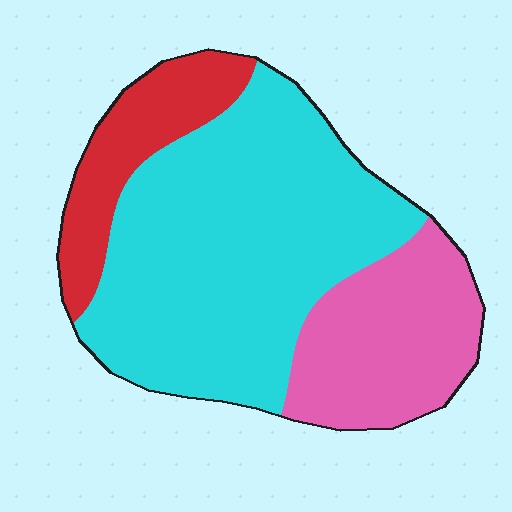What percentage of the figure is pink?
Pink takes up about one quarter (1/4) of the figure.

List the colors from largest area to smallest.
From largest to smallest: cyan, pink, red.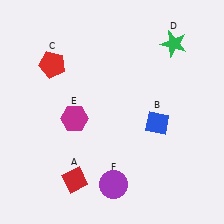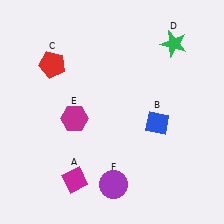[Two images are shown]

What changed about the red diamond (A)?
In Image 1, A is red. In Image 2, it changed to magenta.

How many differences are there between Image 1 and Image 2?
There is 1 difference between the two images.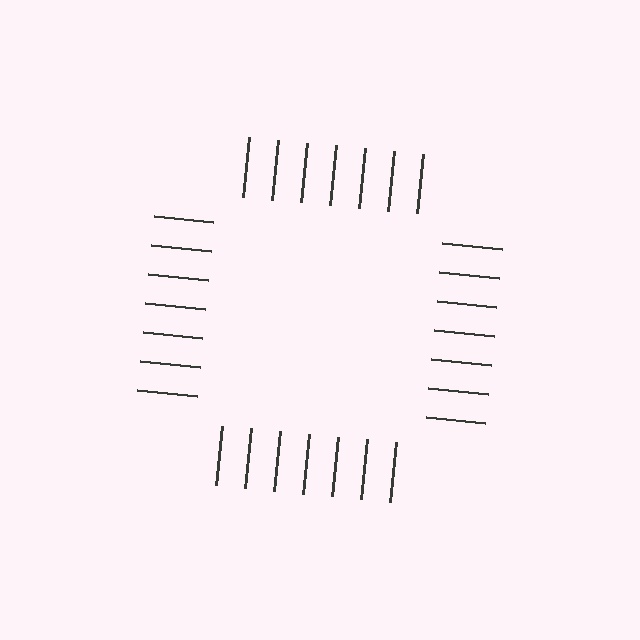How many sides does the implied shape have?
4 sides — the line-ends trace a square.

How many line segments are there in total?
28 — 7 along each of the 4 edges.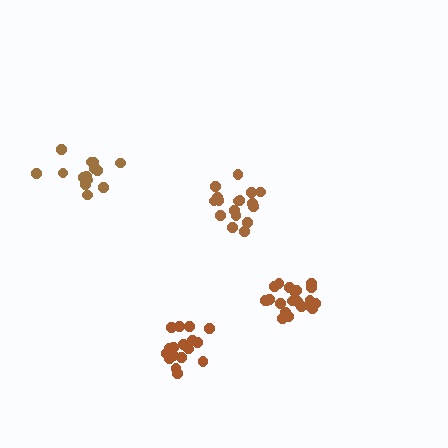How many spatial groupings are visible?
There are 4 spatial groupings.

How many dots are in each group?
Group 1: 17 dots, Group 2: 17 dots, Group 3: 21 dots, Group 4: 15 dots (70 total).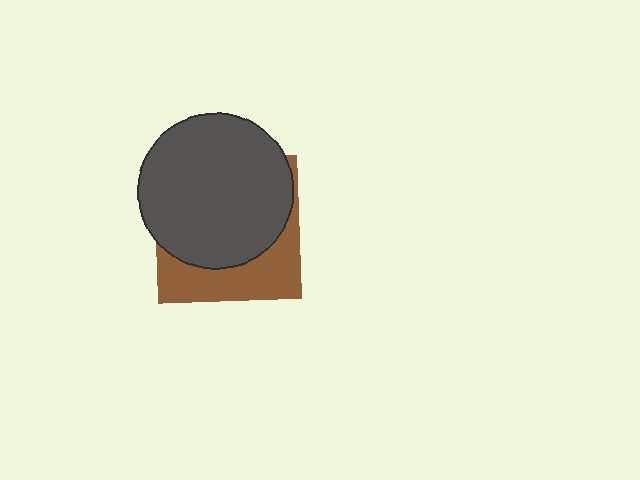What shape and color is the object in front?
The object in front is a dark gray circle.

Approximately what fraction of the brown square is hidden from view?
Roughly 67% of the brown square is hidden behind the dark gray circle.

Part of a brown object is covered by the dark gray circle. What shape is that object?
It is a square.